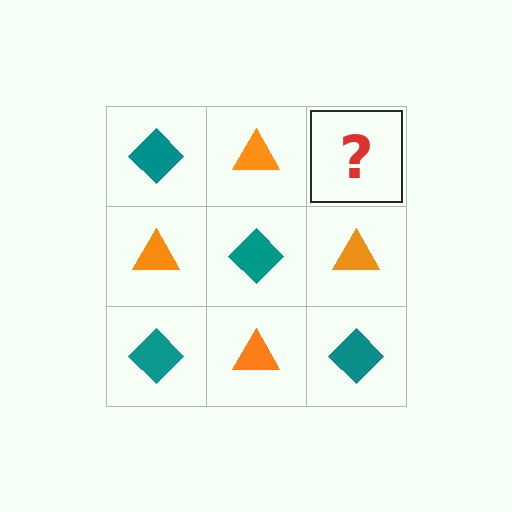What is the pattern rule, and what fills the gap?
The rule is that it alternates teal diamond and orange triangle in a checkerboard pattern. The gap should be filled with a teal diamond.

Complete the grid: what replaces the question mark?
The question mark should be replaced with a teal diamond.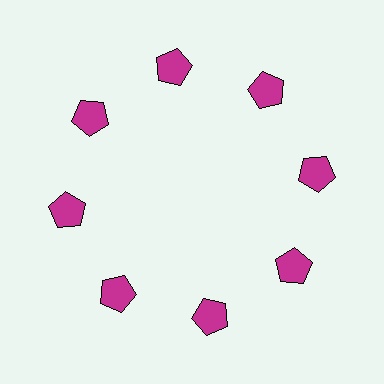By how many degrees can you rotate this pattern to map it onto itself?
The pattern maps onto itself every 45 degrees of rotation.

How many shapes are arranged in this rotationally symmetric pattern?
There are 8 shapes, arranged in 8 groups of 1.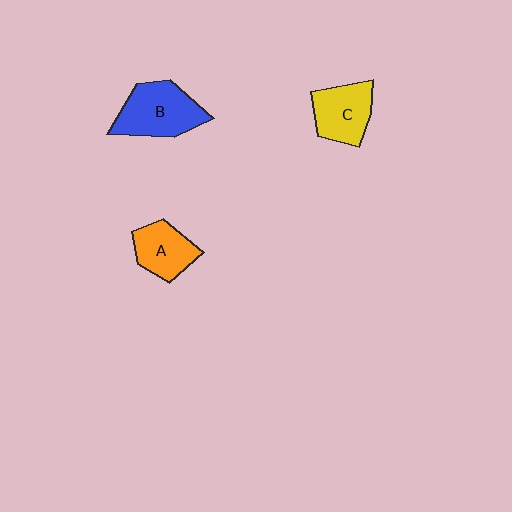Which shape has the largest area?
Shape B (blue).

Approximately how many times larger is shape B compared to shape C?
Approximately 1.3 times.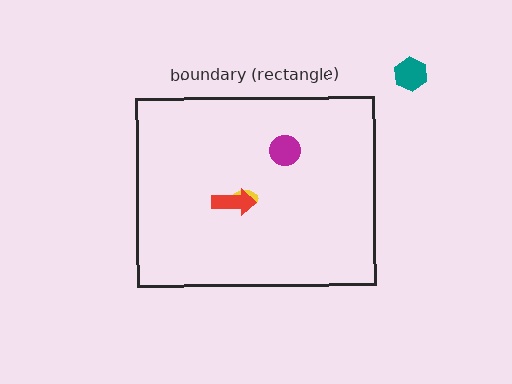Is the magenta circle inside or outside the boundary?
Inside.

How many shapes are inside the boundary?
3 inside, 1 outside.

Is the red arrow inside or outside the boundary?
Inside.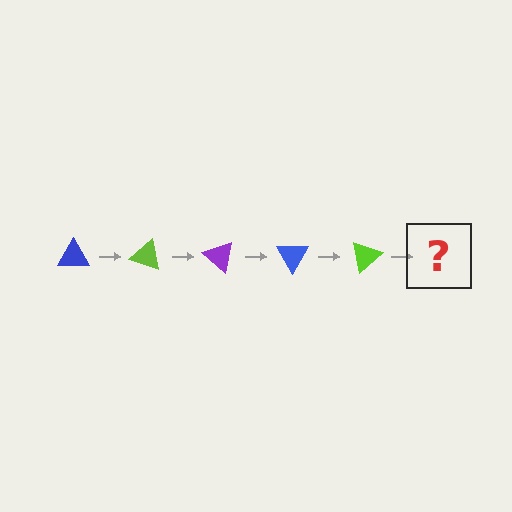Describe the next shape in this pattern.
It should be a purple triangle, rotated 100 degrees from the start.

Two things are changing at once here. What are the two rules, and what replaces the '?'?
The two rules are that it rotates 20 degrees each step and the color cycles through blue, lime, and purple. The '?' should be a purple triangle, rotated 100 degrees from the start.